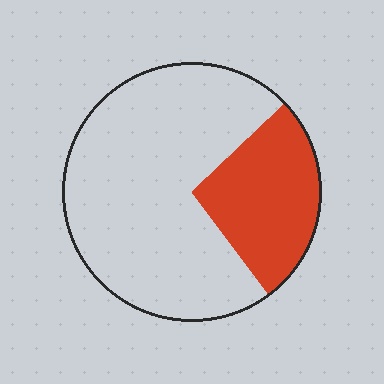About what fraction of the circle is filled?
About one quarter (1/4).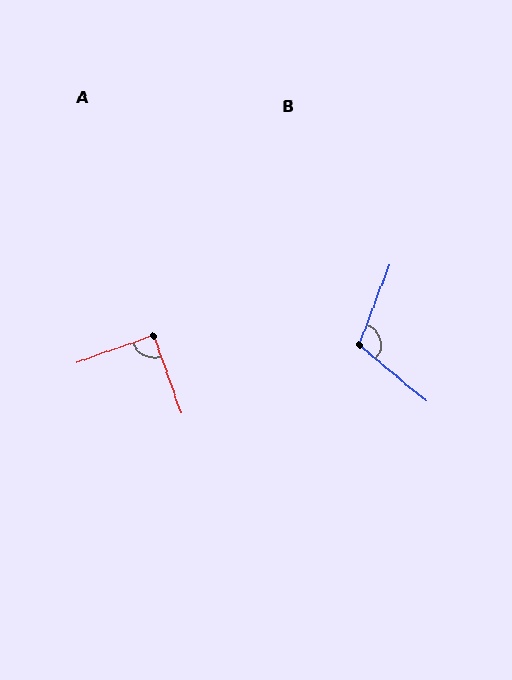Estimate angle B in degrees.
Approximately 109 degrees.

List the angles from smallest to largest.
A (90°), B (109°).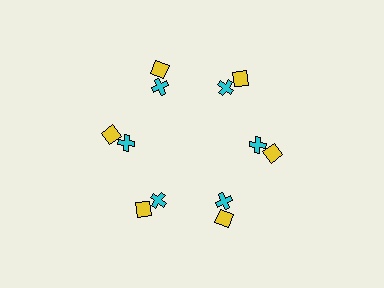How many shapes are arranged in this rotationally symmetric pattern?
There are 12 shapes, arranged in 6 groups of 2.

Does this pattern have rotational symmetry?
Yes, this pattern has 6-fold rotational symmetry. It looks the same after rotating 60 degrees around the center.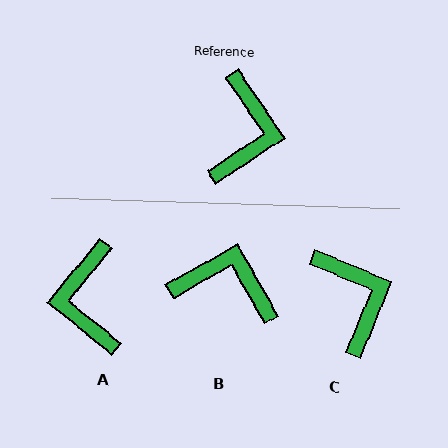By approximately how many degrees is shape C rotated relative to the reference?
Approximately 34 degrees counter-clockwise.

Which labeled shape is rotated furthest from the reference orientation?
A, about 163 degrees away.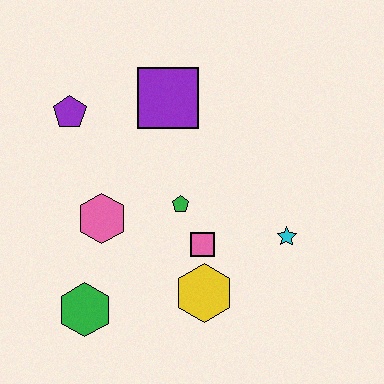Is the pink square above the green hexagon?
Yes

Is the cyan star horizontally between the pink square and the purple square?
No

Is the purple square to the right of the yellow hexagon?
No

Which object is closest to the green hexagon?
The pink hexagon is closest to the green hexagon.